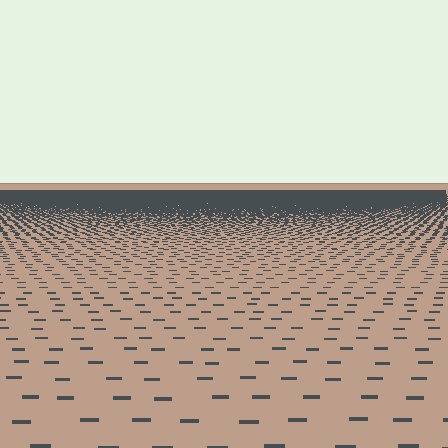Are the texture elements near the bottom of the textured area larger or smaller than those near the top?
Larger. Near the bottom, elements are closer to the viewer and appear at a bigger on-screen size.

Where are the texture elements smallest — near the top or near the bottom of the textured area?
Near the top.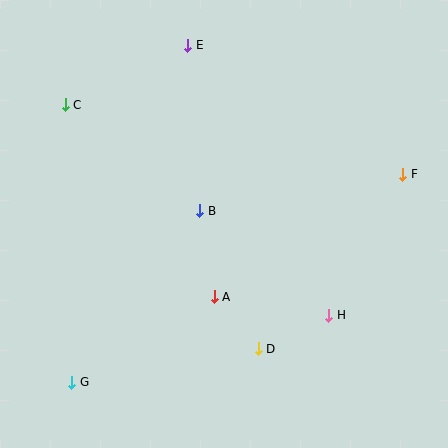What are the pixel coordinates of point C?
Point C is at (65, 105).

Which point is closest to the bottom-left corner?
Point G is closest to the bottom-left corner.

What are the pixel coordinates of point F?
Point F is at (403, 174).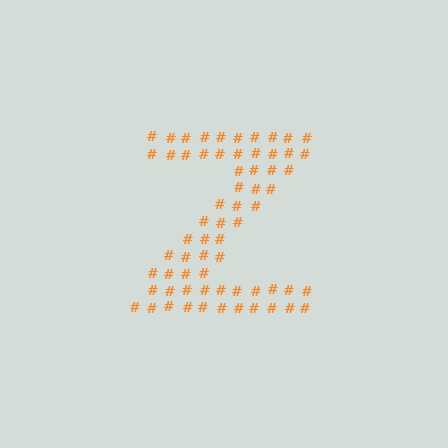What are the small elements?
The small elements are hash symbols.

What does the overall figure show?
The overall figure shows the letter Z.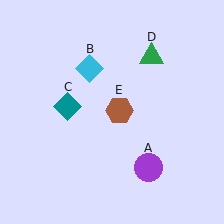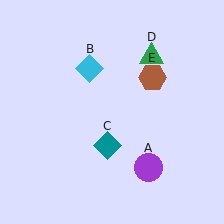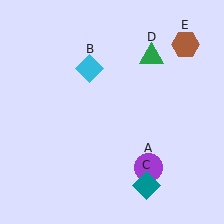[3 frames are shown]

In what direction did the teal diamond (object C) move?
The teal diamond (object C) moved down and to the right.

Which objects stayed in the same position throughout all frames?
Purple circle (object A) and cyan diamond (object B) and green triangle (object D) remained stationary.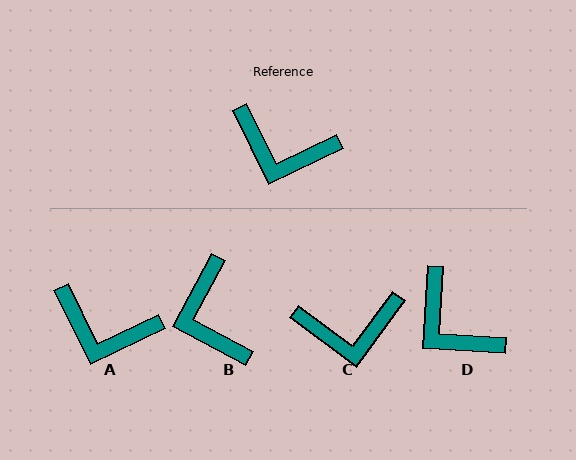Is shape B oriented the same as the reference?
No, it is off by about 54 degrees.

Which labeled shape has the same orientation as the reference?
A.